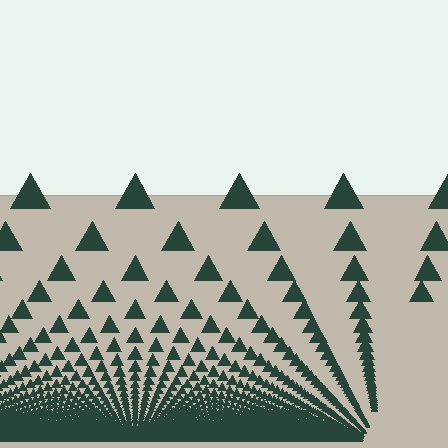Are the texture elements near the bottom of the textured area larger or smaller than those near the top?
Smaller. The gradient is inverted — elements near the bottom are smaller and denser.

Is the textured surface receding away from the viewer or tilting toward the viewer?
The surface appears to tilt toward the viewer. Texture elements get larger and sparser toward the top.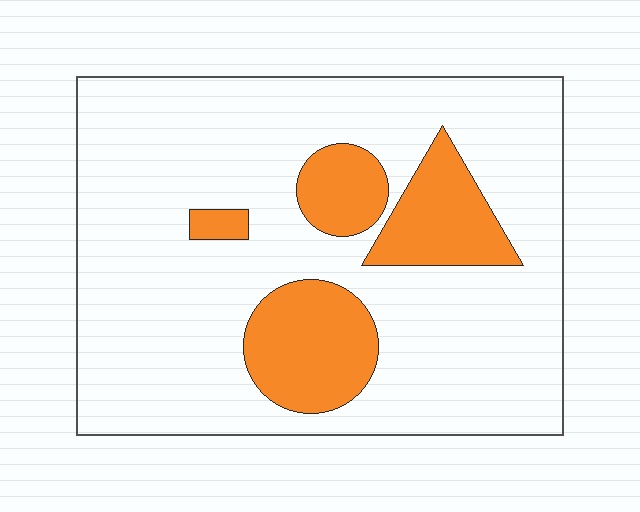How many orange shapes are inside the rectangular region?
4.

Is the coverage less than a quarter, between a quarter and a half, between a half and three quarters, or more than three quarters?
Less than a quarter.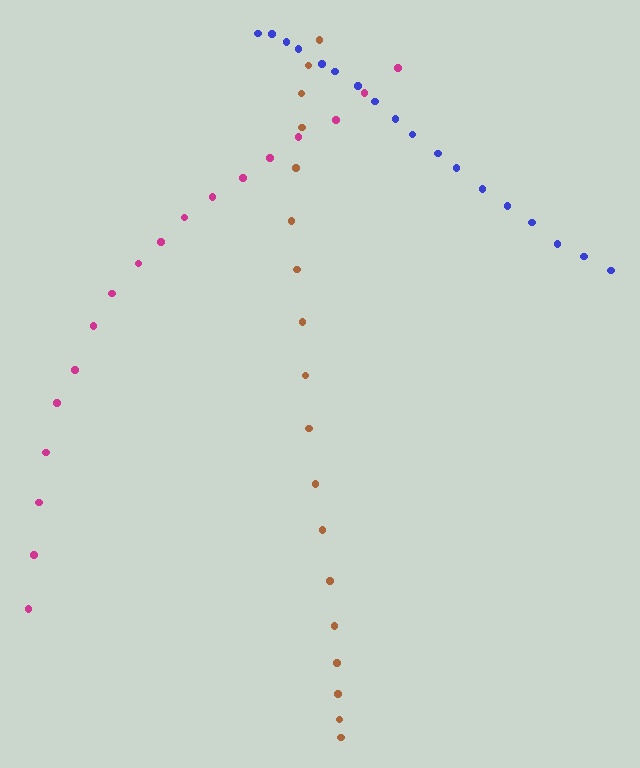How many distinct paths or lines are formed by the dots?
There are 3 distinct paths.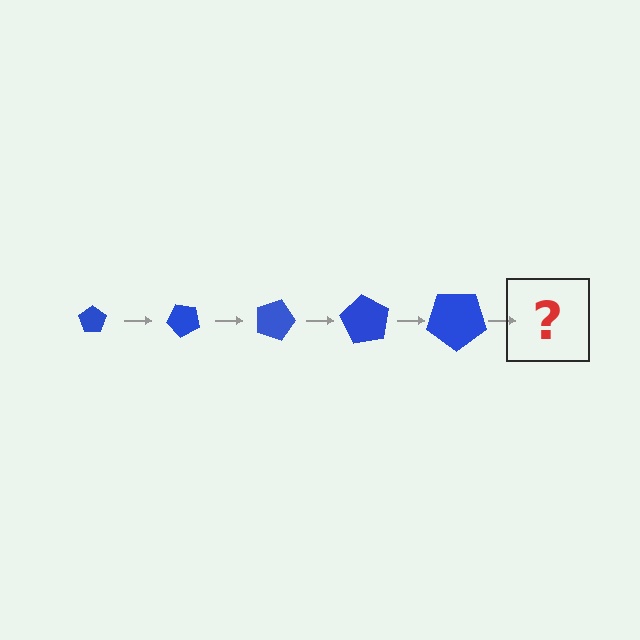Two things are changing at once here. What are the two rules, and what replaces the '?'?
The two rules are that the pentagon grows larger each step and it rotates 45 degrees each step. The '?' should be a pentagon, larger than the previous one and rotated 225 degrees from the start.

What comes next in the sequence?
The next element should be a pentagon, larger than the previous one and rotated 225 degrees from the start.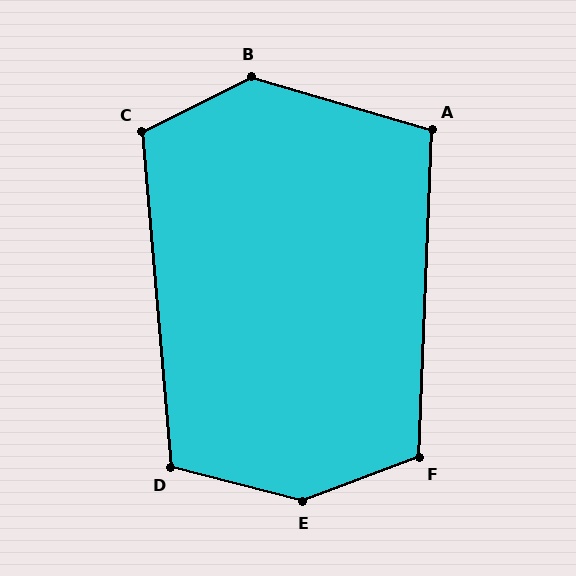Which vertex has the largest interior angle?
E, at approximately 145 degrees.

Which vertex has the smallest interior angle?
A, at approximately 104 degrees.